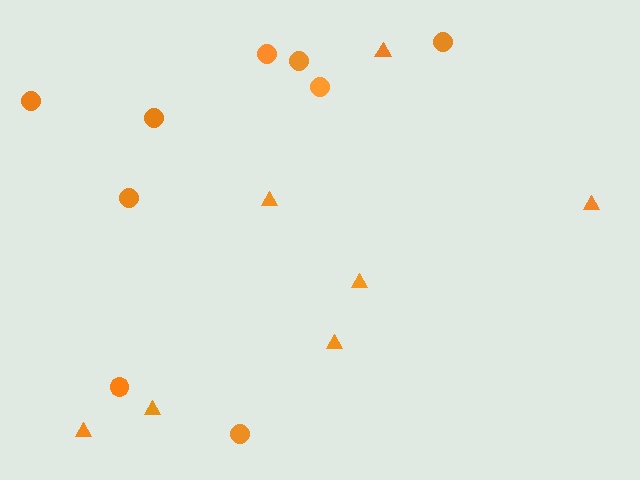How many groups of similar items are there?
There are 2 groups: one group of triangles (7) and one group of circles (9).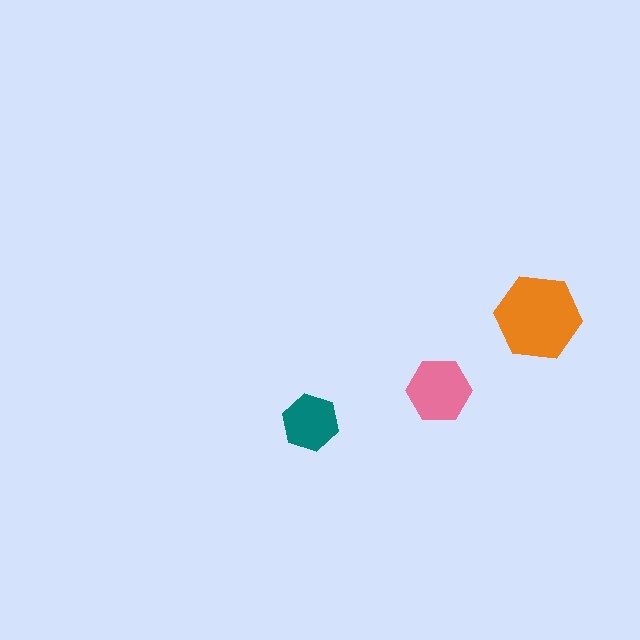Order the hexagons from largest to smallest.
the orange one, the pink one, the teal one.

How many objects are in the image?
There are 3 objects in the image.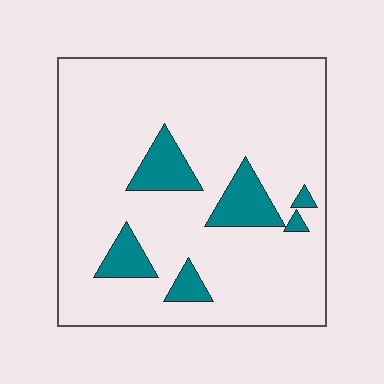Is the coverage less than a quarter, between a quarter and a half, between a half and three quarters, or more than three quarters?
Less than a quarter.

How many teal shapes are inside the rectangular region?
6.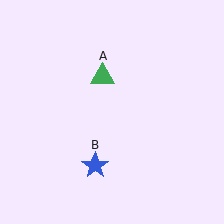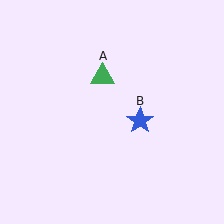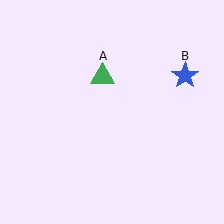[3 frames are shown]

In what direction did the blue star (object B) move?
The blue star (object B) moved up and to the right.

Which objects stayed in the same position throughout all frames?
Green triangle (object A) remained stationary.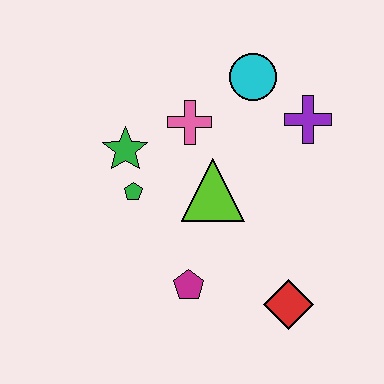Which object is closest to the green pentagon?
The green star is closest to the green pentagon.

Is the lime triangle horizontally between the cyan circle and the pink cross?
Yes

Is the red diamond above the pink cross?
No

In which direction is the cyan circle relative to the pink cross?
The cyan circle is to the right of the pink cross.